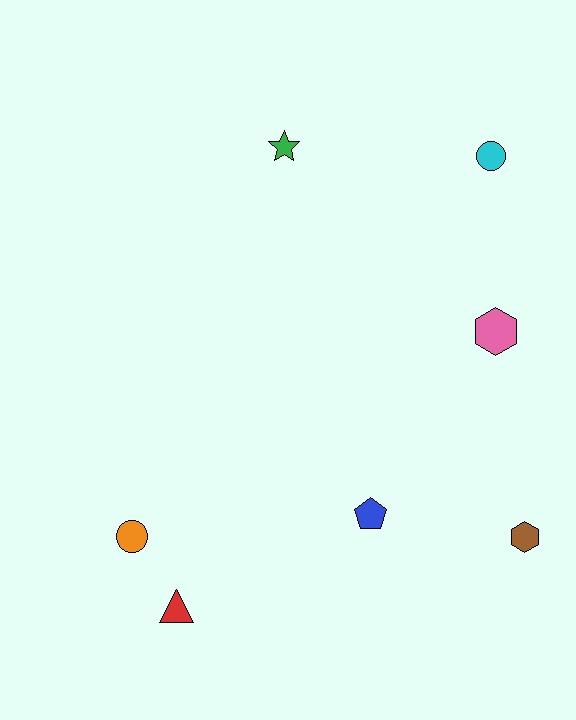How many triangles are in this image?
There is 1 triangle.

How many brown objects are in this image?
There is 1 brown object.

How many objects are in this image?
There are 7 objects.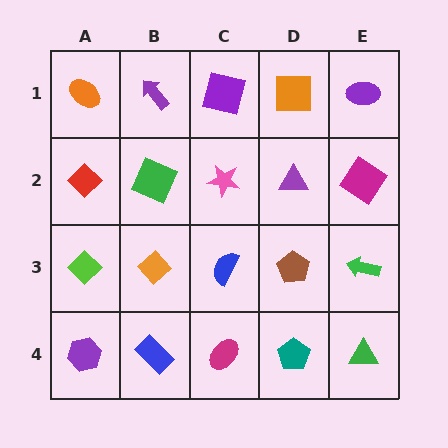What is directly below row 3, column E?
A green triangle.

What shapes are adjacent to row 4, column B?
An orange diamond (row 3, column B), a purple hexagon (row 4, column A), a magenta ellipse (row 4, column C).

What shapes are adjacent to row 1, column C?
A pink star (row 2, column C), a purple arrow (row 1, column B), an orange square (row 1, column D).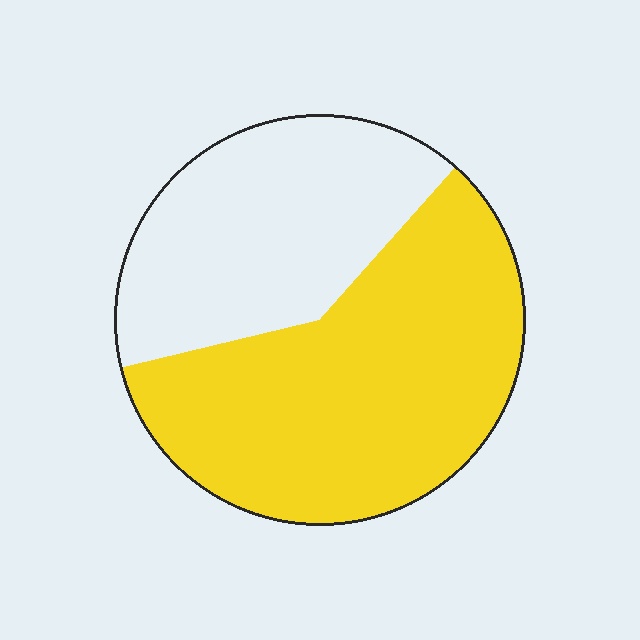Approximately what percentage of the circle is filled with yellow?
Approximately 60%.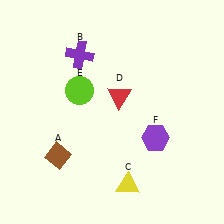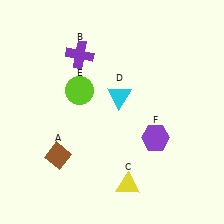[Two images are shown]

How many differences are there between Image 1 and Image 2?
There is 1 difference between the two images.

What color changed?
The triangle (D) changed from red in Image 1 to cyan in Image 2.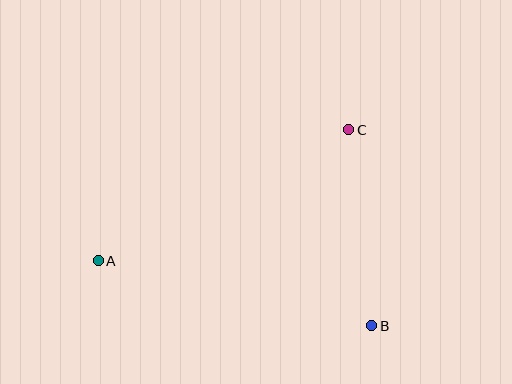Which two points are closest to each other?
Points B and C are closest to each other.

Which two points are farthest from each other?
Points A and C are farthest from each other.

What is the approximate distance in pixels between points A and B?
The distance between A and B is approximately 281 pixels.